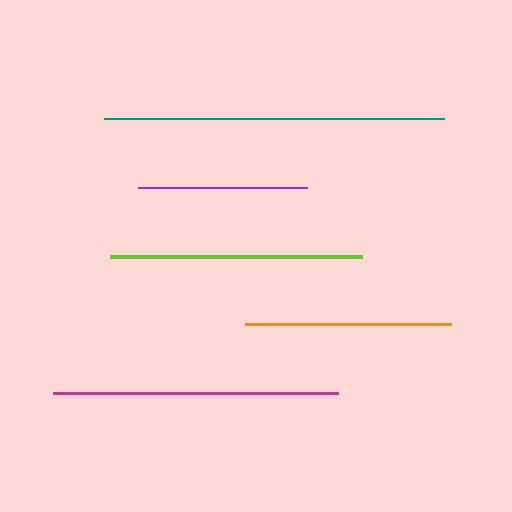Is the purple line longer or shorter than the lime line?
The lime line is longer than the purple line.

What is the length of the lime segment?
The lime segment is approximately 252 pixels long.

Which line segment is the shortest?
The purple line is the shortest at approximately 169 pixels.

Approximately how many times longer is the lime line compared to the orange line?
The lime line is approximately 1.2 times the length of the orange line.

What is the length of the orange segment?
The orange segment is approximately 206 pixels long.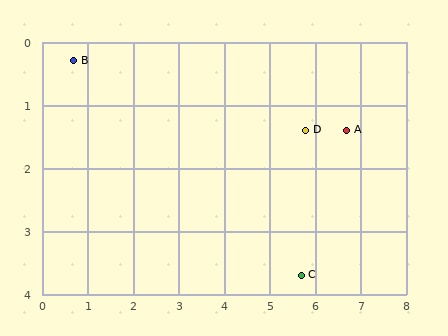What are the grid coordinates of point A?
Point A is at approximately (6.7, 1.4).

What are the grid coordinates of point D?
Point D is at approximately (5.8, 1.4).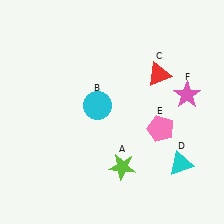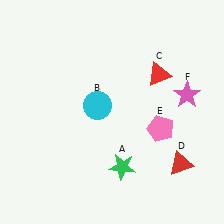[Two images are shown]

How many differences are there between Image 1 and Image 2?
There are 2 differences between the two images.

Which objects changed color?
A changed from lime to green. D changed from cyan to red.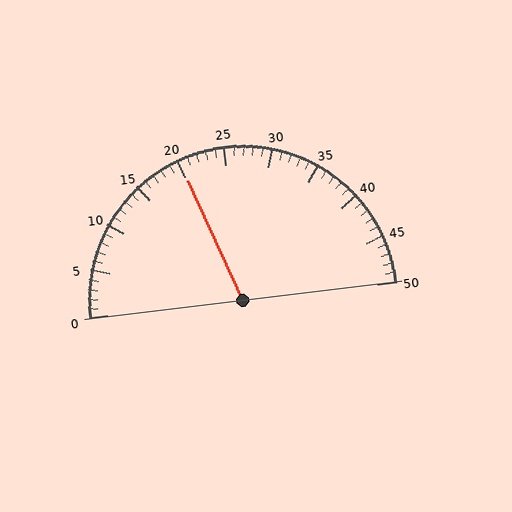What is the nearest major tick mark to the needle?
The nearest major tick mark is 20.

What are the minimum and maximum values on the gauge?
The gauge ranges from 0 to 50.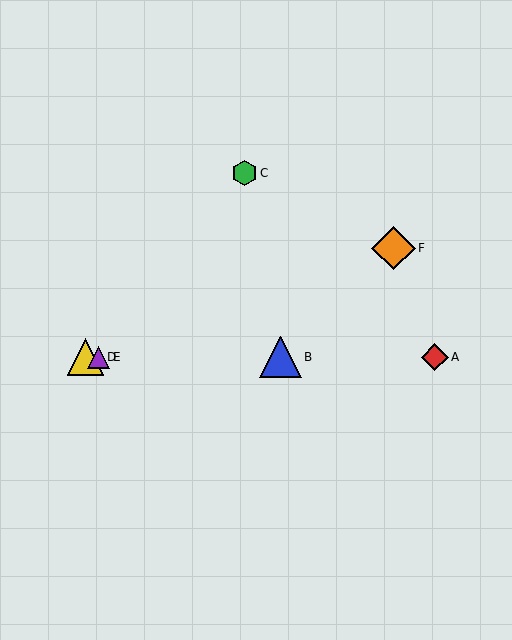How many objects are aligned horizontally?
4 objects (A, B, D, E) are aligned horizontally.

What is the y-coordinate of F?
Object F is at y≈248.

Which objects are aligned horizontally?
Objects A, B, D, E are aligned horizontally.